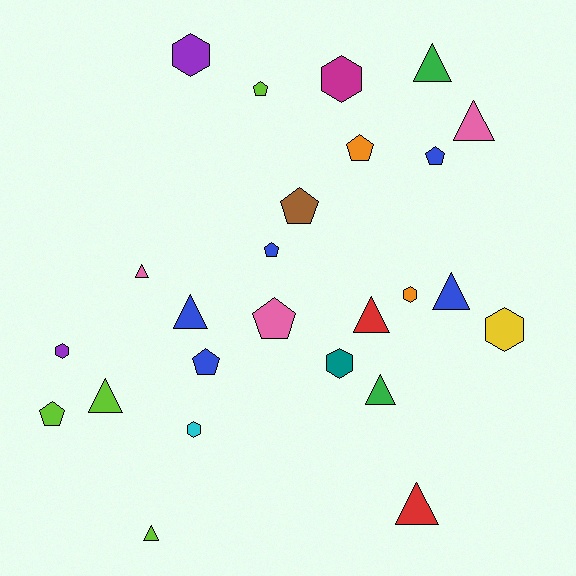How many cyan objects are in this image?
There is 1 cyan object.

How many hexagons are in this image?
There are 7 hexagons.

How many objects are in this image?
There are 25 objects.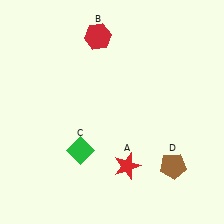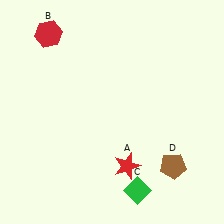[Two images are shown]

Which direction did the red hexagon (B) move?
The red hexagon (B) moved left.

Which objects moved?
The objects that moved are: the red hexagon (B), the green diamond (C).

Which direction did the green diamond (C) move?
The green diamond (C) moved right.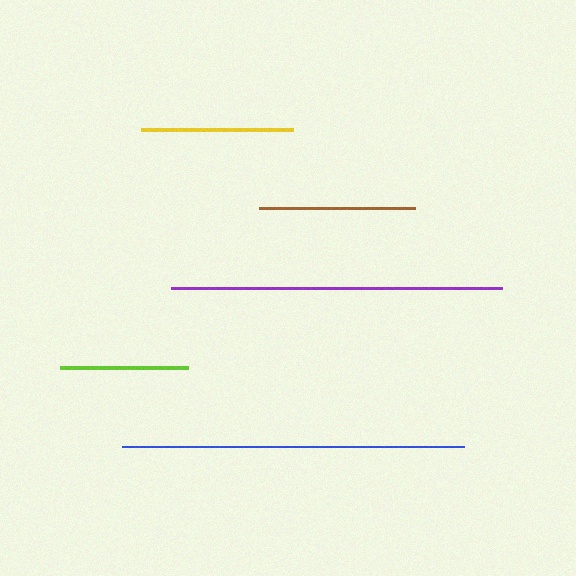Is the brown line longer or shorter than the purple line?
The purple line is longer than the brown line.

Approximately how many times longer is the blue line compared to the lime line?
The blue line is approximately 2.7 times the length of the lime line.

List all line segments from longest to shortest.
From longest to shortest: blue, purple, brown, yellow, lime.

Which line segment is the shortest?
The lime line is the shortest at approximately 129 pixels.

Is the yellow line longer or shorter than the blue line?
The blue line is longer than the yellow line.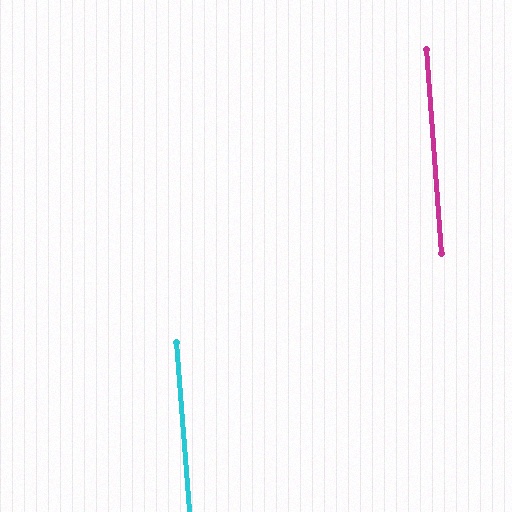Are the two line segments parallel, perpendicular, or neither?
Parallel — their directions differ by only 0.4°.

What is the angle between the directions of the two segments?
Approximately 0 degrees.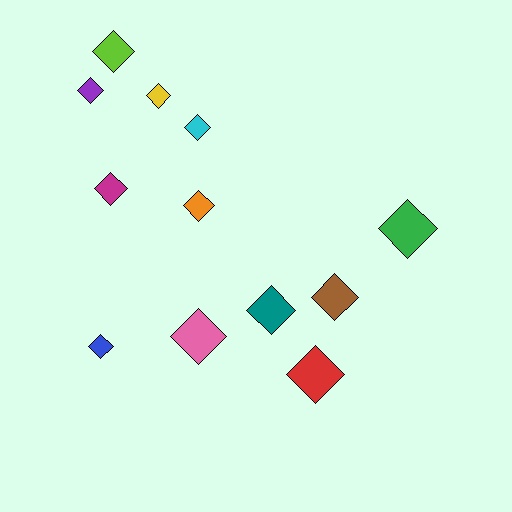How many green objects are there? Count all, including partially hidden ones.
There is 1 green object.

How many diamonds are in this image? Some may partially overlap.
There are 12 diamonds.